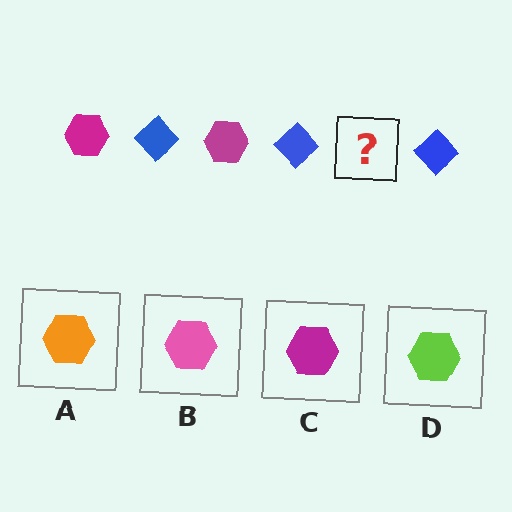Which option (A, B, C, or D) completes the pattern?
C.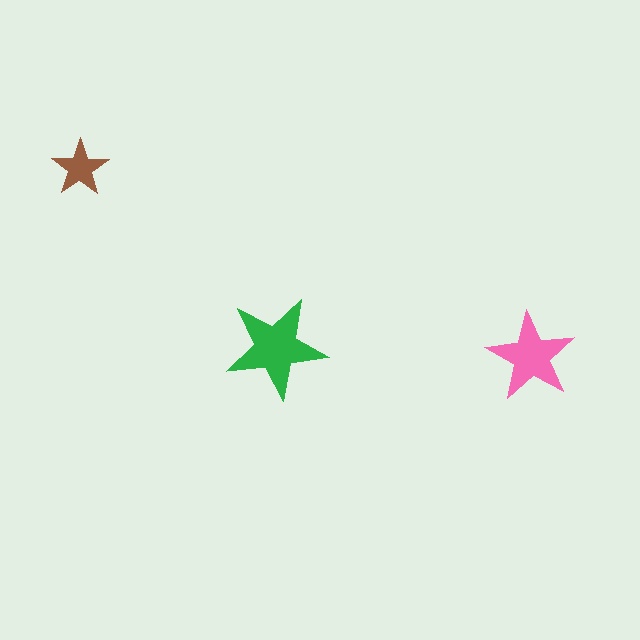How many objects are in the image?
There are 3 objects in the image.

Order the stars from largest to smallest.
the green one, the pink one, the brown one.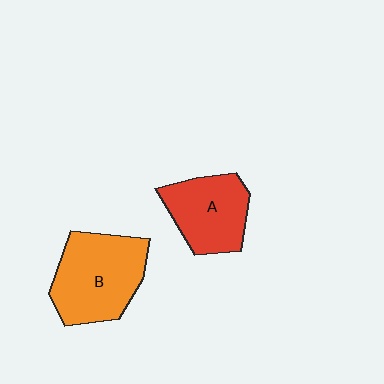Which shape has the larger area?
Shape B (orange).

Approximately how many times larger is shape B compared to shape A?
Approximately 1.3 times.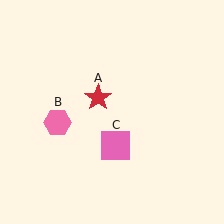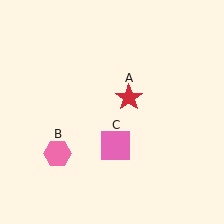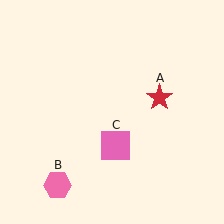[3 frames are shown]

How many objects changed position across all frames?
2 objects changed position: red star (object A), pink hexagon (object B).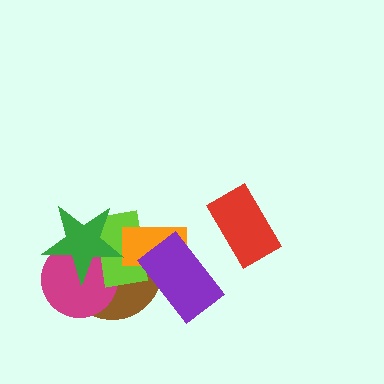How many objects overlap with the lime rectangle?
5 objects overlap with the lime rectangle.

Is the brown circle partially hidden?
Yes, it is partially covered by another shape.